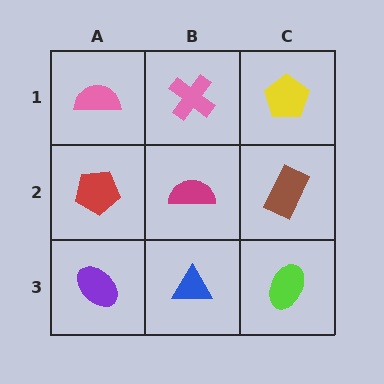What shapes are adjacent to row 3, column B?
A magenta semicircle (row 2, column B), a purple ellipse (row 3, column A), a lime ellipse (row 3, column C).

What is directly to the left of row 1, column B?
A pink semicircle.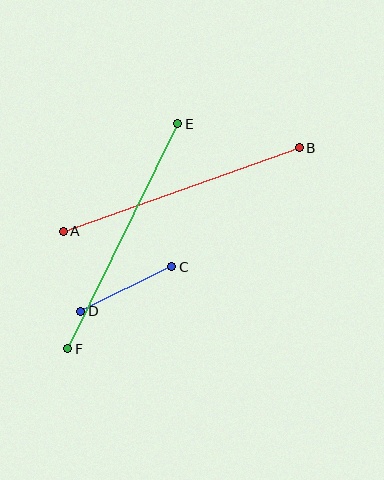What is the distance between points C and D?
The distance is approximately 101 pixels.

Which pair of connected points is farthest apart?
Points A and B are farthest apart.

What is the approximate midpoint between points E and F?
The midpoint is at approximately (123, 236) pixels.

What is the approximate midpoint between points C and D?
The midpoint is at approximately (126, 289) pixels.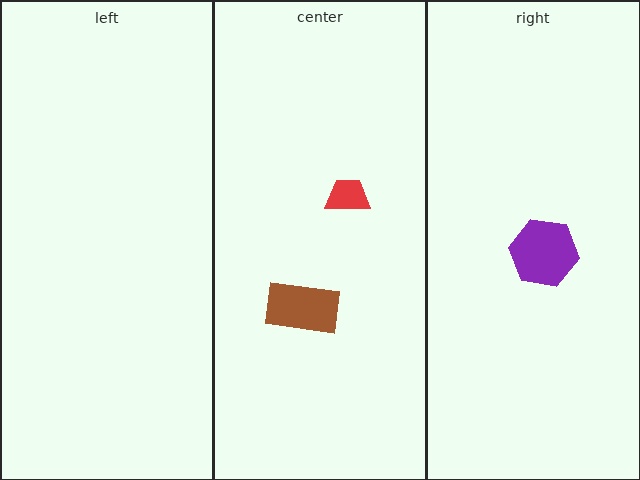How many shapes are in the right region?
1.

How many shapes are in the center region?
2.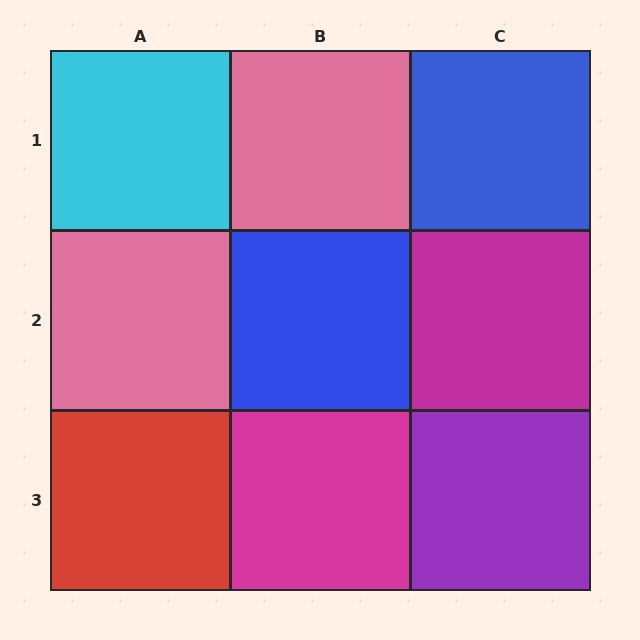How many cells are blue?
2 cells are blue.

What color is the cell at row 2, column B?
Blue.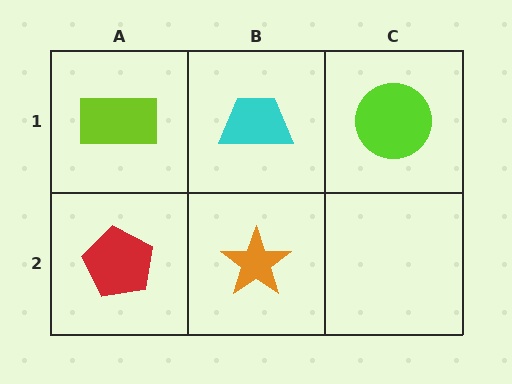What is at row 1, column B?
A cyan trapezoid.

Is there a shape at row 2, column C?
No, that cell is empty.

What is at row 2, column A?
A red pentagon.